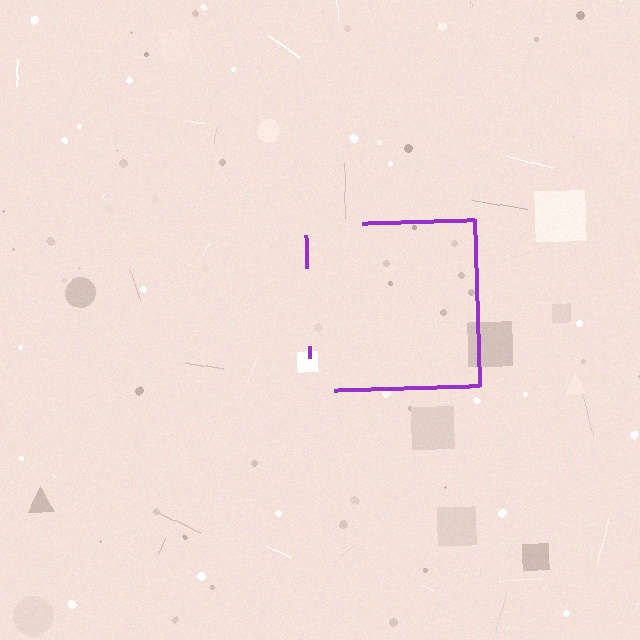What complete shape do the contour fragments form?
The contour fragments form a square.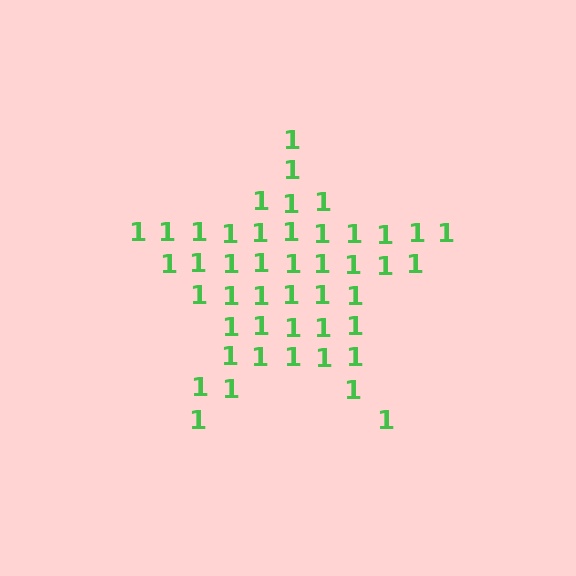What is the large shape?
The large shape is a star.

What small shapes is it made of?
It is made of small digit 1's.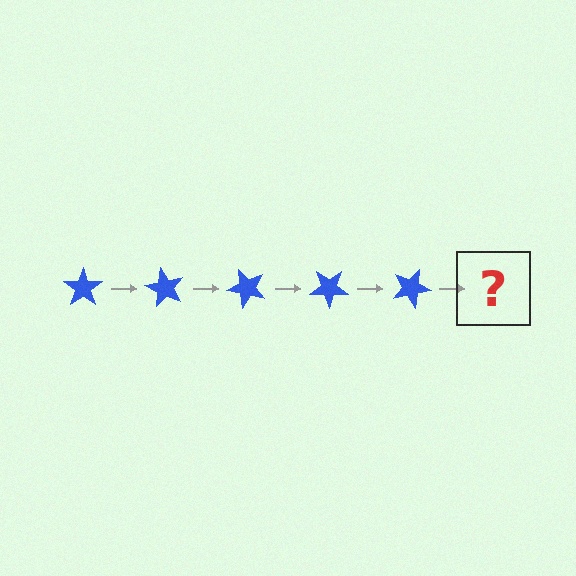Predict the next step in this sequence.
The next step is a blue star rotated 300 degrees.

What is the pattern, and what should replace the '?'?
The pattern is that the star rotates 60 degrees each step. The '?' should be a blue star rotated 300 degrees.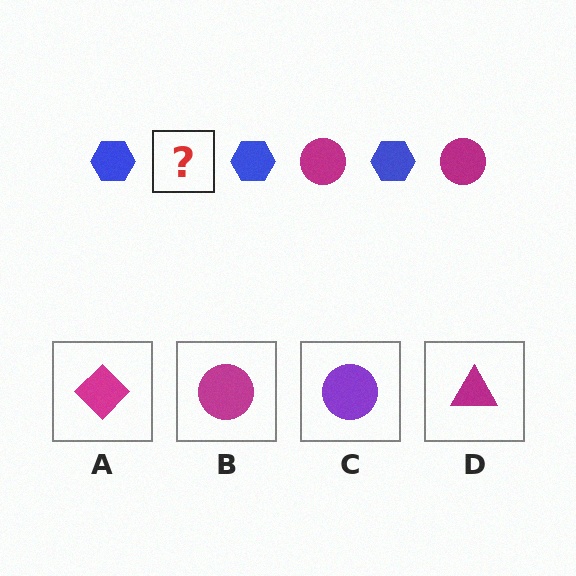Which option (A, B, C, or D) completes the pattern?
B.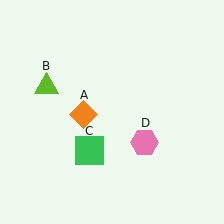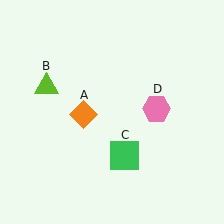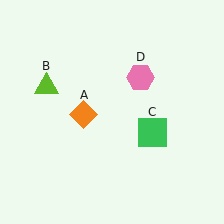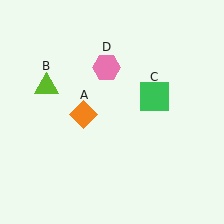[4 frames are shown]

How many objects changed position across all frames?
2 objects changed position: green square (object C), pink hexagon (object D).